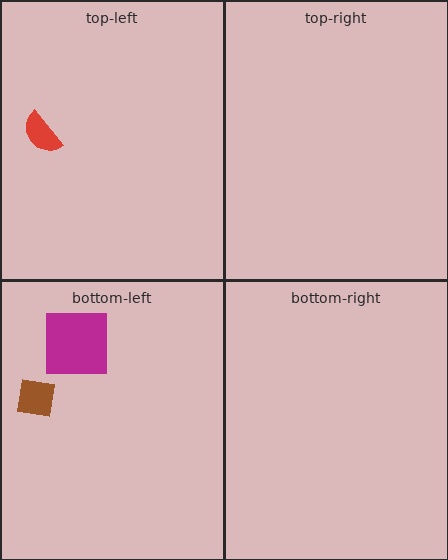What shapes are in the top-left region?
The red semicircle.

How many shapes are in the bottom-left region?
2.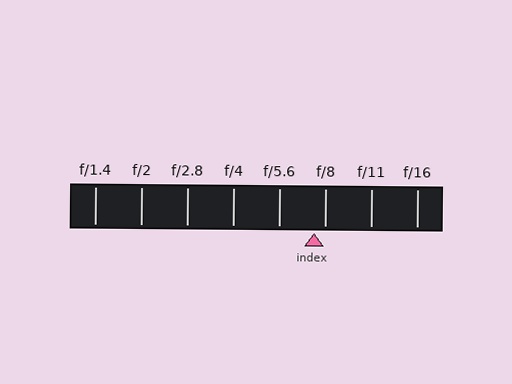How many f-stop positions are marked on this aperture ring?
There are 8 f-stop positions marked.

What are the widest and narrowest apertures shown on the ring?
The widest aperture shown is f/1.4 and the narrowest is f/16.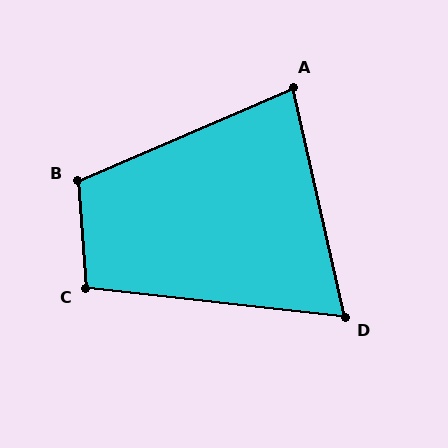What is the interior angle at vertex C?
Approximately 100 degrees (obtuse).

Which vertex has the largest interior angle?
B, at approximately 109 degrees.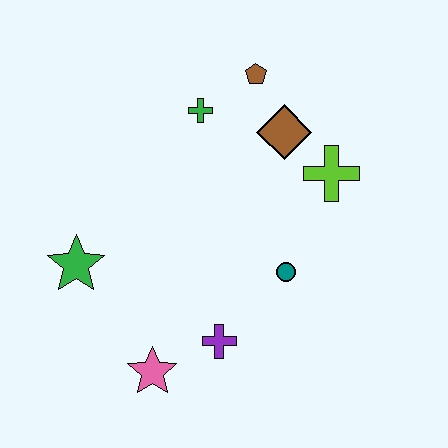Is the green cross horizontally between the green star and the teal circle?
Yes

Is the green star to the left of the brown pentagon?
Yes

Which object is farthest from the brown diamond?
The pink star is farthest from the brown diamond.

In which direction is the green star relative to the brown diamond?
The green star is to the left of the brown diamond.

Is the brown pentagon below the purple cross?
No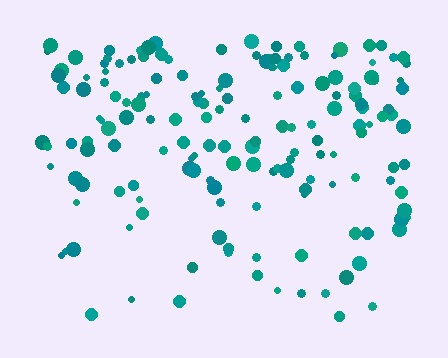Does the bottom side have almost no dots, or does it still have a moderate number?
Still a moderate number, just noticeably fewer than the top.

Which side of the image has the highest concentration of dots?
The top.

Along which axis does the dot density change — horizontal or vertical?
Vertical.